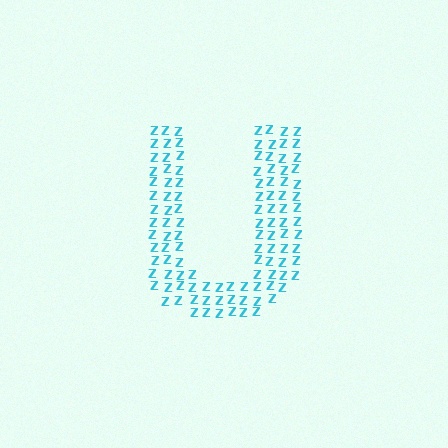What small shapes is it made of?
It is made of small letter Z's.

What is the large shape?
The large shape is the letter U.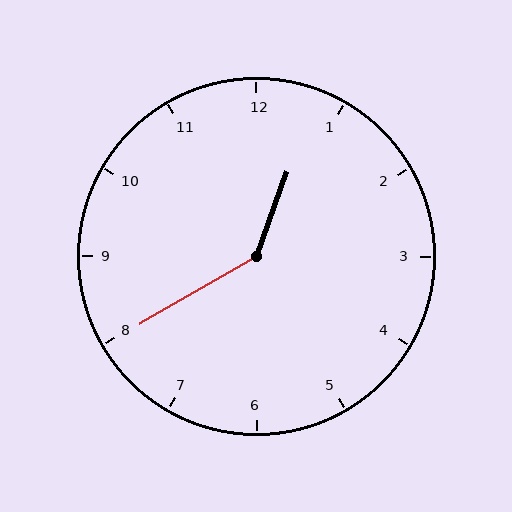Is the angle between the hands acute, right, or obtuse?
It is obtuse.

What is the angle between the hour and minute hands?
Approximately 140 degrees.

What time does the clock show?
12:40.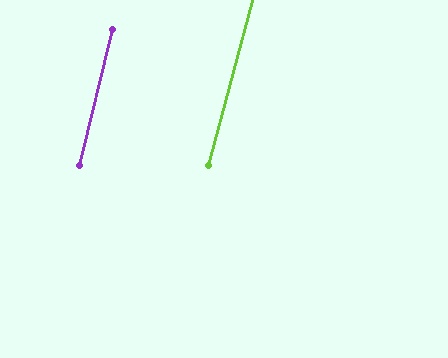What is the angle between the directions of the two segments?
Approximately 1 degree.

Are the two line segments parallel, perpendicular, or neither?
Parallel — their directions differ by only 1.1°.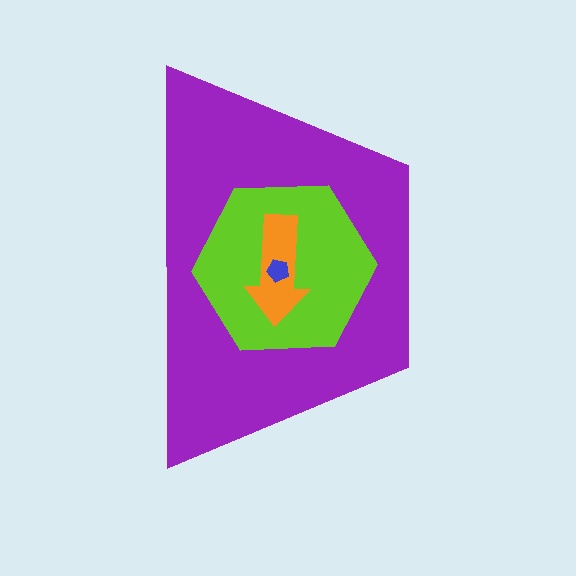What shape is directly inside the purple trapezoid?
The lime hexagon.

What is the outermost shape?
The purple trapezoid.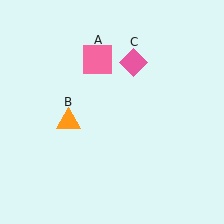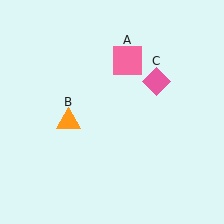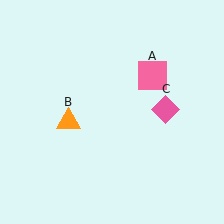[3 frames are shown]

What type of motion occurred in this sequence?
The pink square (object A), pink diamond (object C) rotated clockwise around the center of the scene.